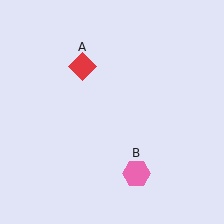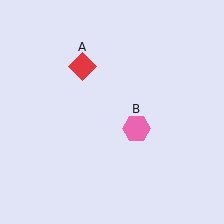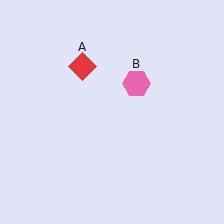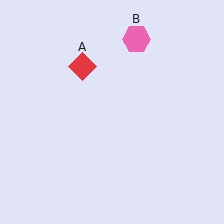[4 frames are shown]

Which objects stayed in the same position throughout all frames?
Red diamond (object A) remained stationary.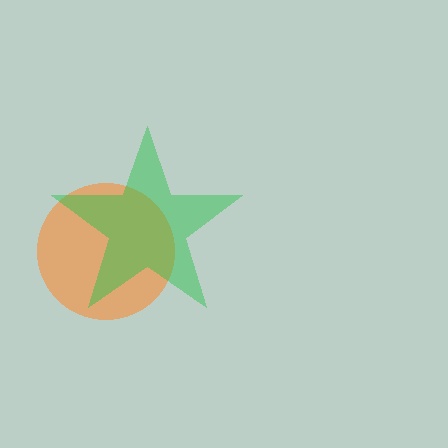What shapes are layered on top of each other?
The layered shapes are: an orange circle, a green star.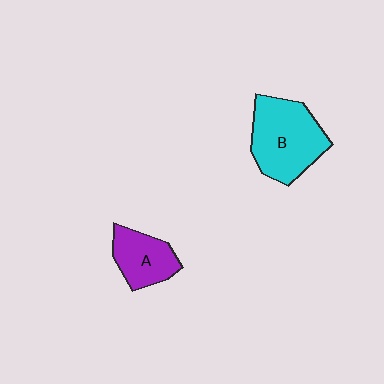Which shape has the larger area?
Shape B (cyan).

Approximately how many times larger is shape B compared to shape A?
Approximately 1.7 times.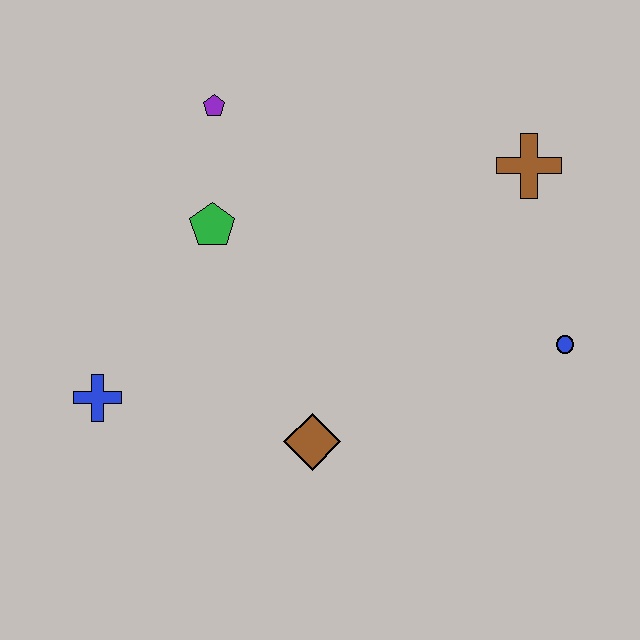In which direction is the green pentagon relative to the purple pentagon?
The green pentagon is below the purple pentagon.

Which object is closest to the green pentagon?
The purple pentagon is closest to the green pentagon.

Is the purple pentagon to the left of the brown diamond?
Yes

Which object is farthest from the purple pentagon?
The blue circle is farthest from the purple pentagon.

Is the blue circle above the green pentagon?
No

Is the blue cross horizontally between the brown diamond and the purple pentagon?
No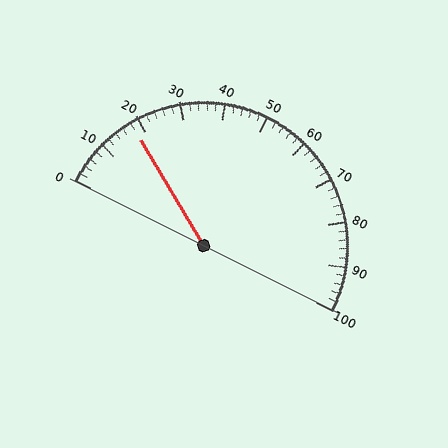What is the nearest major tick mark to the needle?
The nearest major tick mark is 20.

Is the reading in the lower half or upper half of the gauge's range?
The reading is in the lower half of the range (0 to 100).